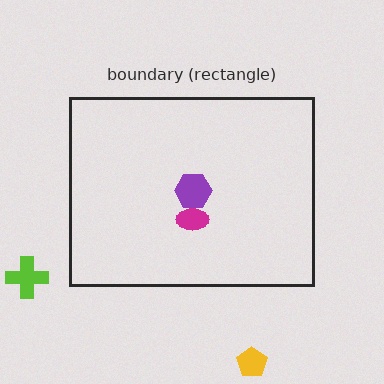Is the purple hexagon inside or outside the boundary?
Inside.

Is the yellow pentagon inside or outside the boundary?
Outside.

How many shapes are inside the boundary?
2 inside, 2 outside.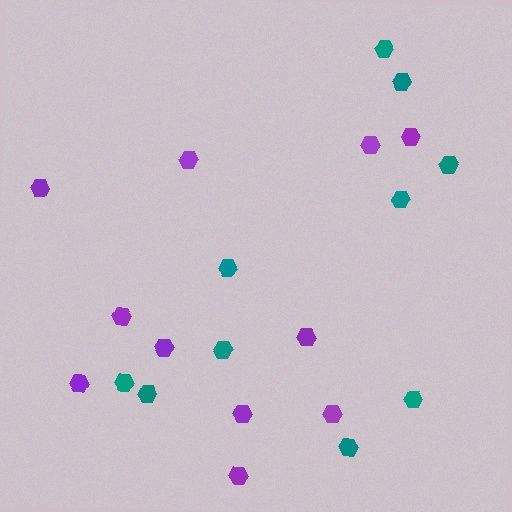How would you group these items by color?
There are 2 groups: one group of purple hexagons (11) and one group of teal hexagons (10).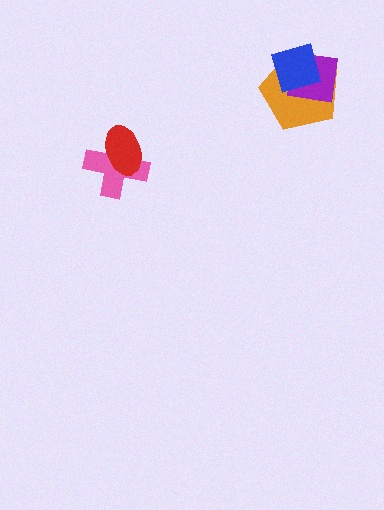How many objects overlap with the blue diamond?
2 objects overlap with the blue diamond.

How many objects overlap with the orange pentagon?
2 objects overlap with the orange pentagon.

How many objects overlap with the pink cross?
1 object overlaps with the pink cross.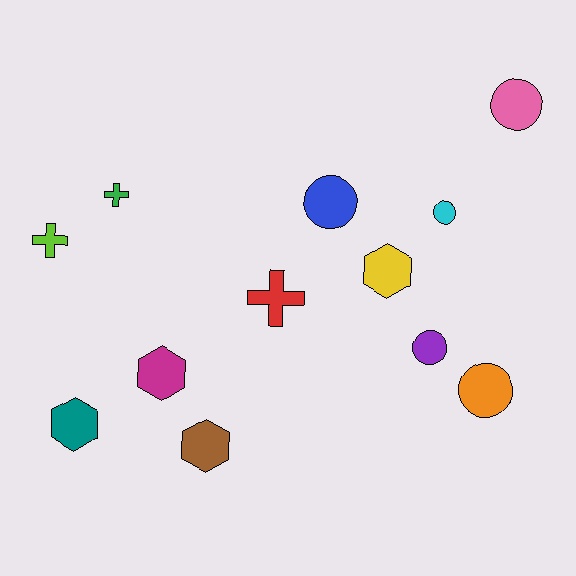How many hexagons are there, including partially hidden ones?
There are 4 hexagons.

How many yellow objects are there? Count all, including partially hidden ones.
There is 1 yellow object.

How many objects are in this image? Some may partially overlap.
There are 12 objects.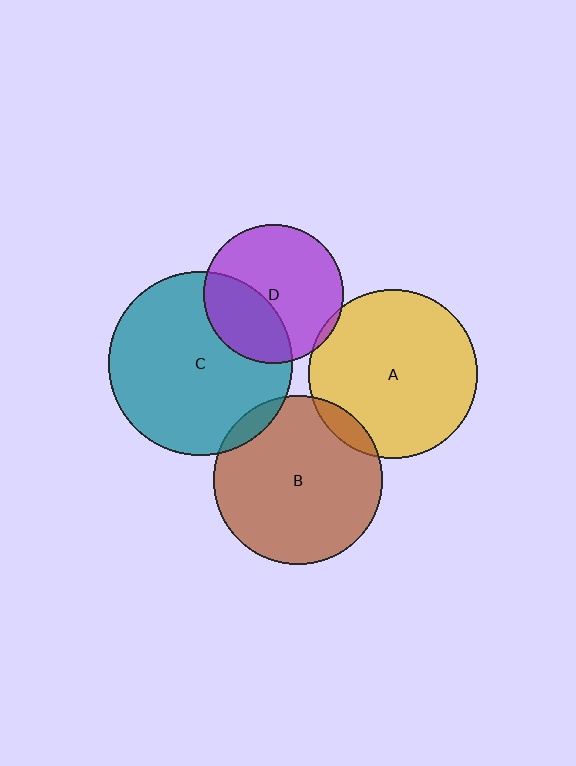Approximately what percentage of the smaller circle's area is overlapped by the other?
Approximately 5%.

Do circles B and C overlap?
Yes.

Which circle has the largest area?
Circle C (teal).